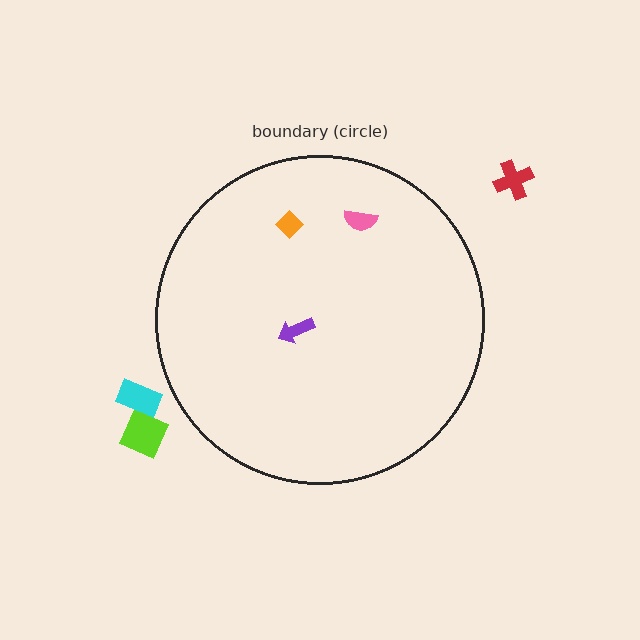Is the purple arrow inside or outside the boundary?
Inside.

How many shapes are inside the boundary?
3 inside, 3 outside.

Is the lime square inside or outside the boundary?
Outside.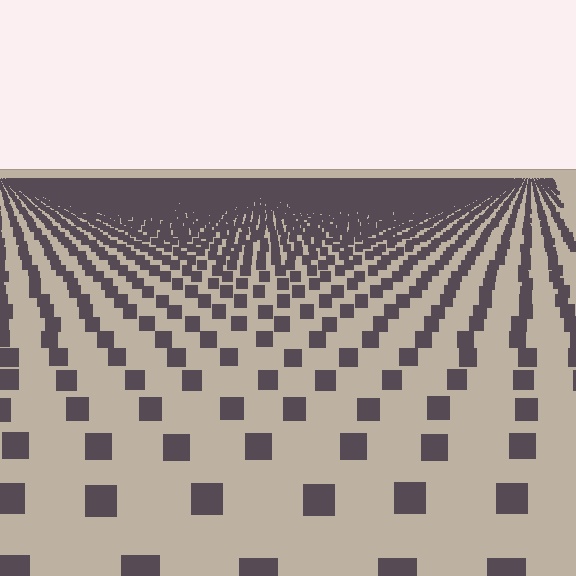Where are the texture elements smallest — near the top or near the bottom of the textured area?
Near the top.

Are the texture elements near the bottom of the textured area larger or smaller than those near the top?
Larger. Near the bottom, elements are closer to the viewer and appear at a bigger on-screen size.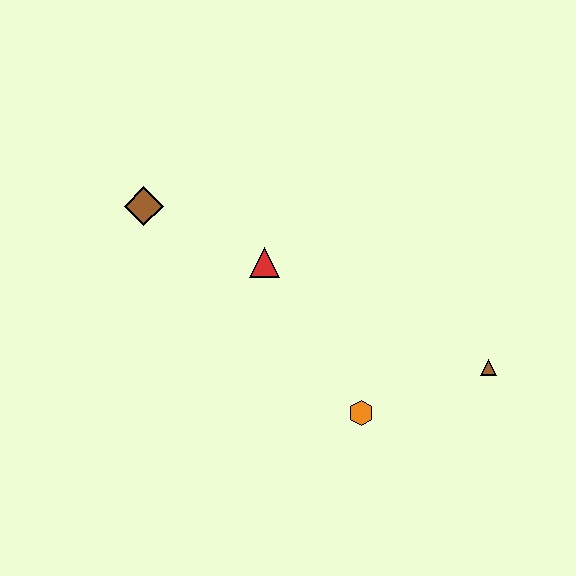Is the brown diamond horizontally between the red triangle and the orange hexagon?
No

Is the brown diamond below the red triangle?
No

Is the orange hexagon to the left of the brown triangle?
Yes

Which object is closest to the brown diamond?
The red triangle is closest to the brown diamond.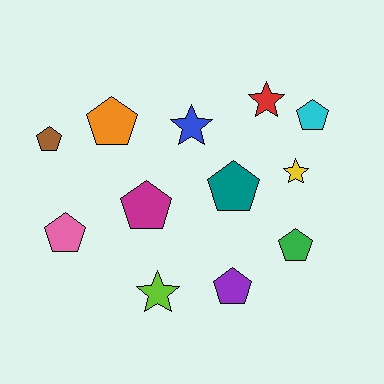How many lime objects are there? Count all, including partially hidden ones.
There is 1 lime object.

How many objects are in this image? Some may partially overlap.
There are 12 objects.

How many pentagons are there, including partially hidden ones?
There are 8 pentagons.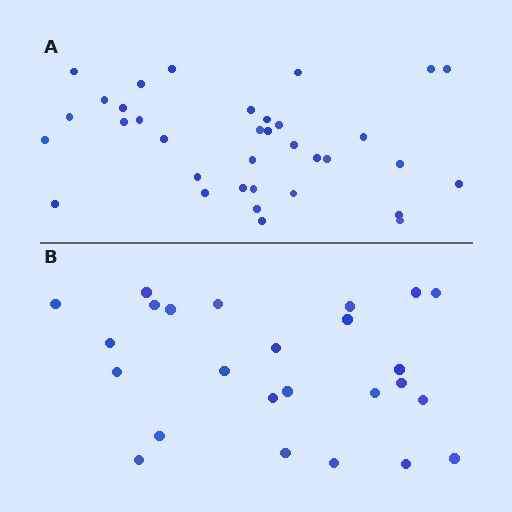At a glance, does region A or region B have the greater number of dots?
Region A (the top region) has more dots.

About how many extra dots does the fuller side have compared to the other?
Region A has roughly 10 or so more dots than region B.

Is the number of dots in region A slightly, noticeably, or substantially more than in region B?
Region A has noticeably more, but not dramatically so. The ratio is roughly 1.4 to 1.